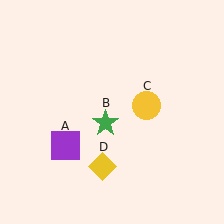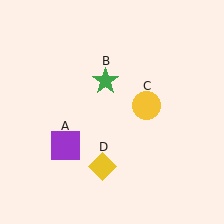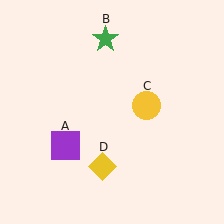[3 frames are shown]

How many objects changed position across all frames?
1 object changed position: green star (object B).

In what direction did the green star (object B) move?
The green star (object B) moved up.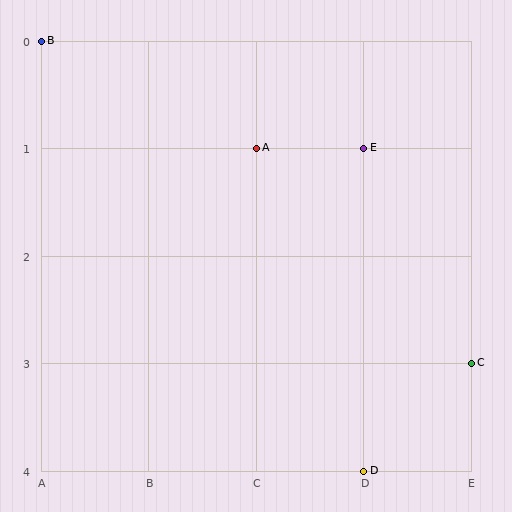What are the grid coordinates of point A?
Point A is at grid coordinates (C, 1).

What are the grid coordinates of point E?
Point E is at grid coordinates (D, 1).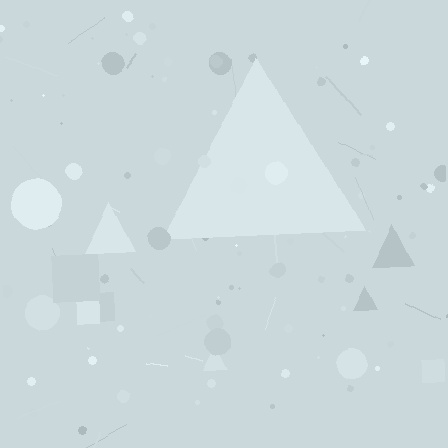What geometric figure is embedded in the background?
A triangle is embedded in the background.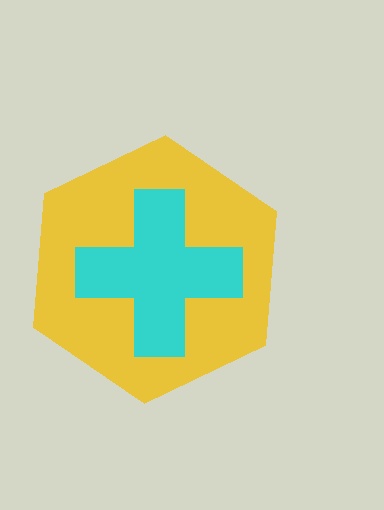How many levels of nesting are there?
2.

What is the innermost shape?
The cyan cross.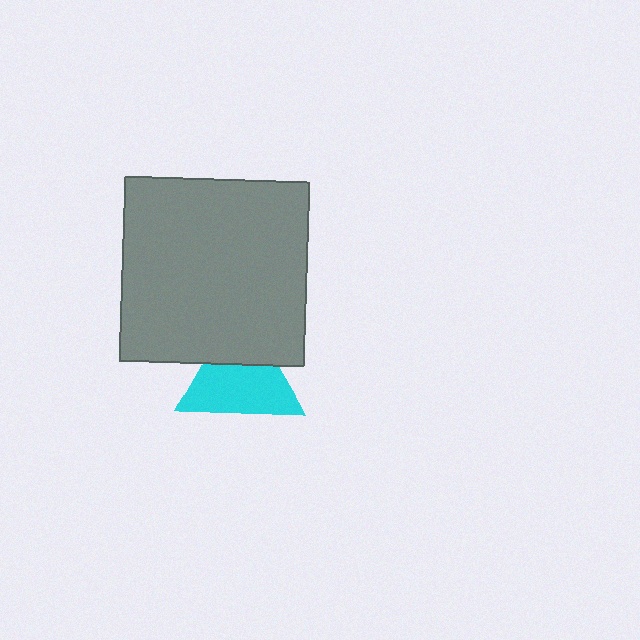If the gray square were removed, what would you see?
You would see the complete cyan triangle.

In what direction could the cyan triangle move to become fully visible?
The cyan triangle could move down. That would shift it out from behind the gray square entirely.